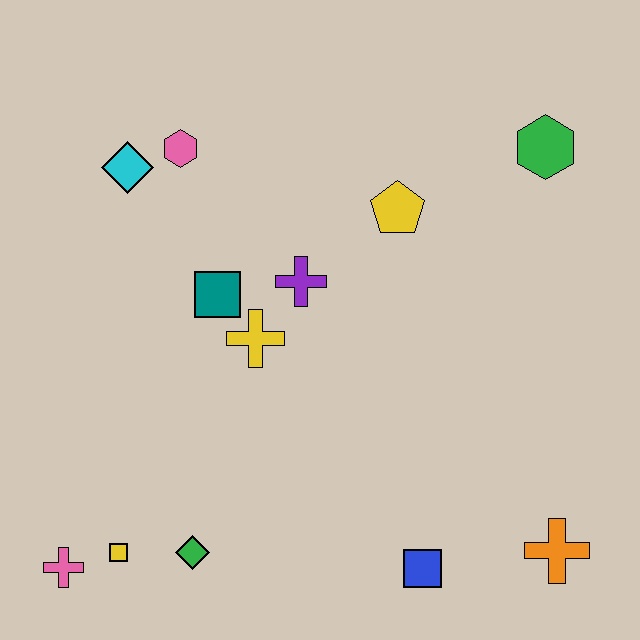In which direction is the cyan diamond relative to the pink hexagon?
The cyan diamond is to the left of the pink hexagon.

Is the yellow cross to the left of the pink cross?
No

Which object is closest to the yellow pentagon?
The purple cross is closest to the yellow pentagon.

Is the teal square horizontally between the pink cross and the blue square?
Yes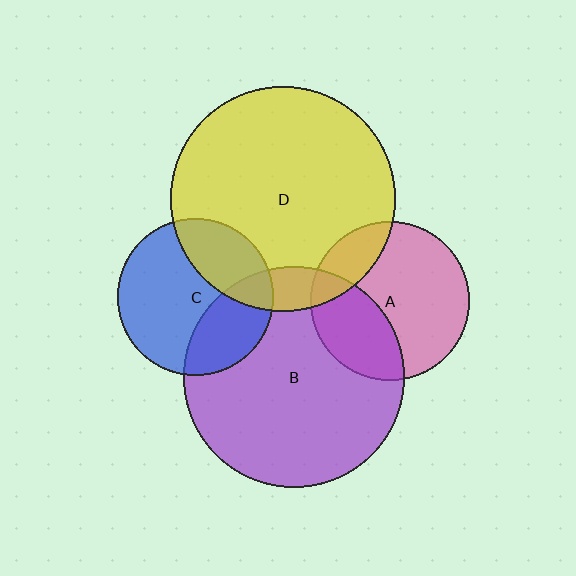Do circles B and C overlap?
Yes.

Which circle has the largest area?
Circle D (yellow).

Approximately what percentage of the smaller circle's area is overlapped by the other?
Approximately 30%.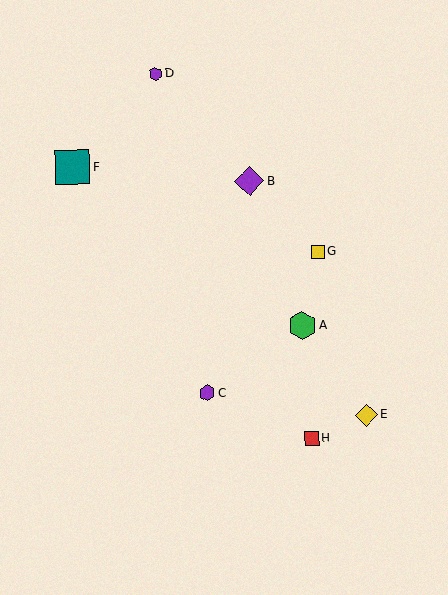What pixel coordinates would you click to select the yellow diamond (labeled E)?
Click at (366, 415) to select the yellow diamond E.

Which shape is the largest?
The teal square (labeled F) is the largest.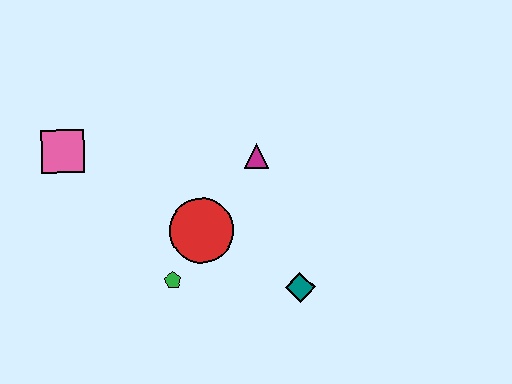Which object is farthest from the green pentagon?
The pink square is farthest from the green pentagon.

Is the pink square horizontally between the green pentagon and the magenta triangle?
No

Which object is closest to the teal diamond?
The red circle is closest to the teal diamond.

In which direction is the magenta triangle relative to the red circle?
The magenta triangle is above the red circle.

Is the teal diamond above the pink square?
No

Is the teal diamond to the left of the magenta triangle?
No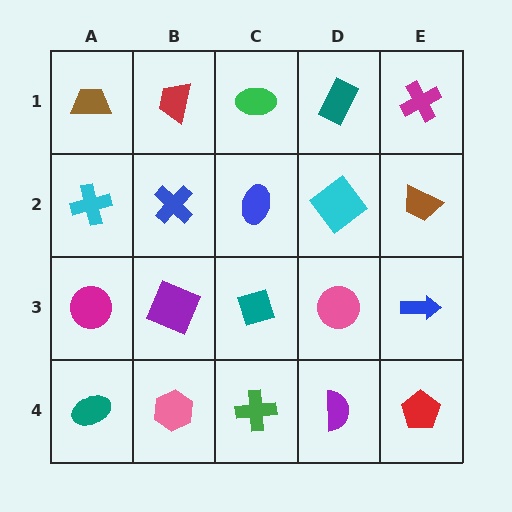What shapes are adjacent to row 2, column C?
A green ellipse (row 1, column C), a teal diamond (row 3, column C), a blue cross (row 2, column B), a cyan diamond (row 2, column D).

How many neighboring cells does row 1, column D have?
3.